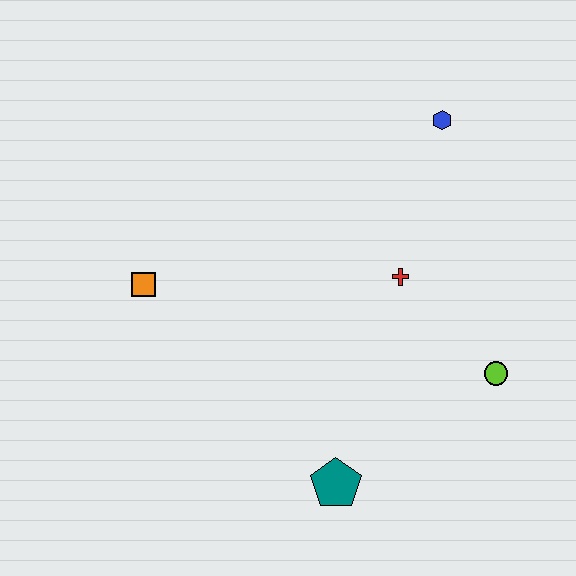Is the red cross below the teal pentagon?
No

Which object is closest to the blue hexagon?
The red cross is closest to the blue hexagon.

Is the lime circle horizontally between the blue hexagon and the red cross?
No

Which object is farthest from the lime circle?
The orange square is farthest from the lime circle.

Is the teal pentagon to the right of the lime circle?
No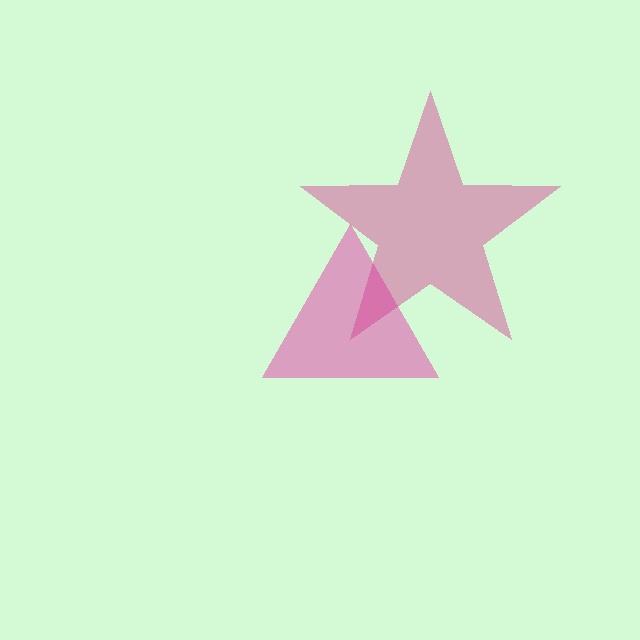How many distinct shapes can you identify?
There are 2 distinct shapes: a pink triangle, a magenta star.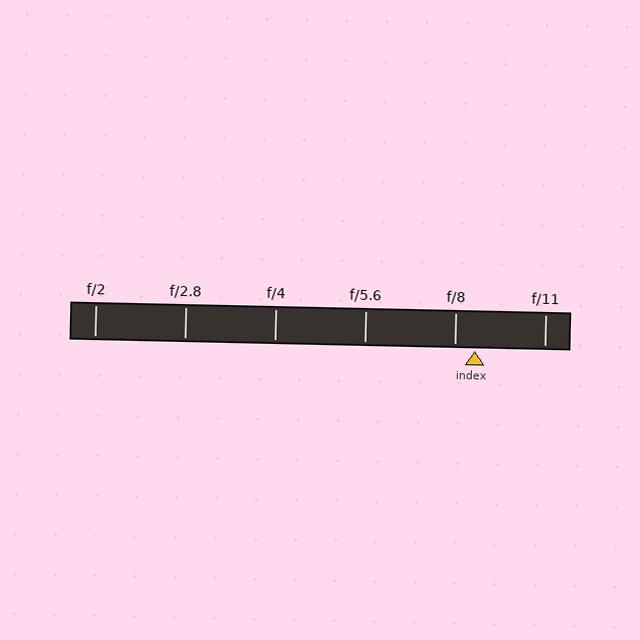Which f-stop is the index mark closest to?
The index mark is closest to f/8.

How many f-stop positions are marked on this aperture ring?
There are 6 f-stop positions marked.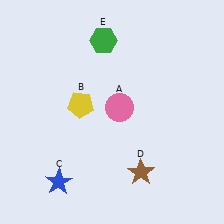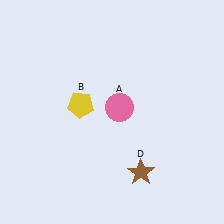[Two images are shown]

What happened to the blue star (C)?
The blue star (C) was removed in Image 2. It was in the bottom-left area of Image 1.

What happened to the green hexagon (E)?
The green hexagon (E) was removed in Image 2. It was in the top-left area of Image 1.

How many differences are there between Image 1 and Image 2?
There are 2 differences between the two images.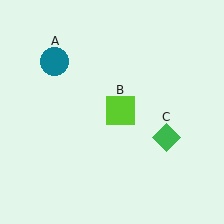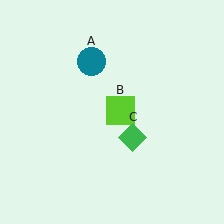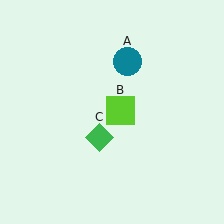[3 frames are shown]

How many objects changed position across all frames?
2 objects changed position: teal circle (object A), green diamond (object C).